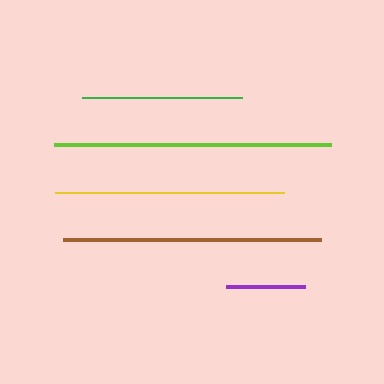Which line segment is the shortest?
The purple line is the shortest at approximately 80 pixels.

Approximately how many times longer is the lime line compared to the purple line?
The lime line is approximately 3.5 times the length of the purple line.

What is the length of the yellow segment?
The yellow segment is approximately 229 pixels long.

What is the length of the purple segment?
The purple segment is approximately 80 pixels long.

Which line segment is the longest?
The lime line is the longest at approximately 277 pixels.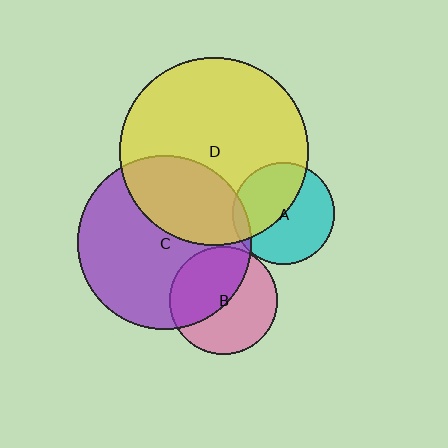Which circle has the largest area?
Circle D (yellow).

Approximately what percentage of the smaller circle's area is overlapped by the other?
Approximately 35%.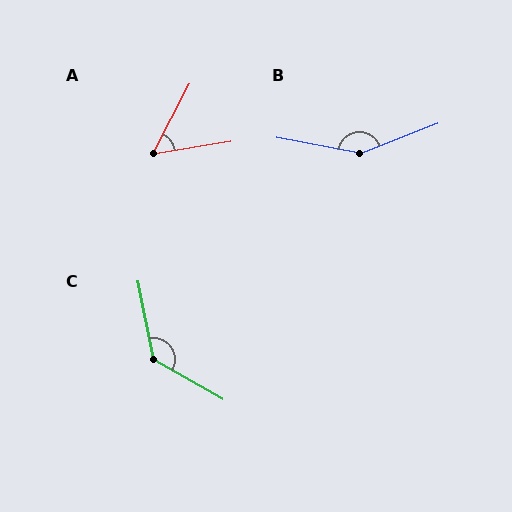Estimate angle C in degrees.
Approximately 131 degrees.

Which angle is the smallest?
A, at approximately 53 degrees.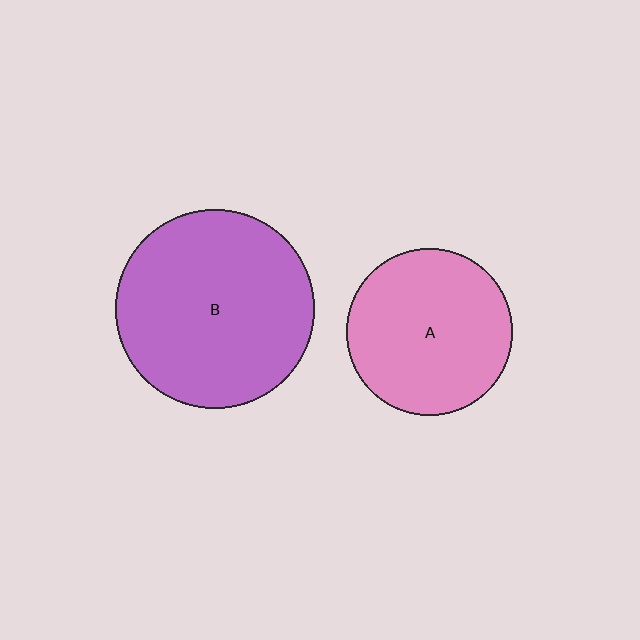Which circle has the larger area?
Circle B (purple).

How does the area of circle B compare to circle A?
Approximately 1.4 times.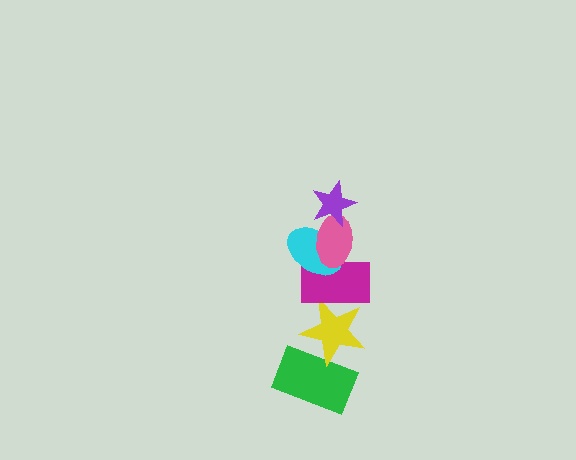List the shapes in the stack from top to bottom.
From top to bottom: the purple star, the pink ellipse, the cyan ellipse, the magenta rectangle, the yellow star, the green rectangle.